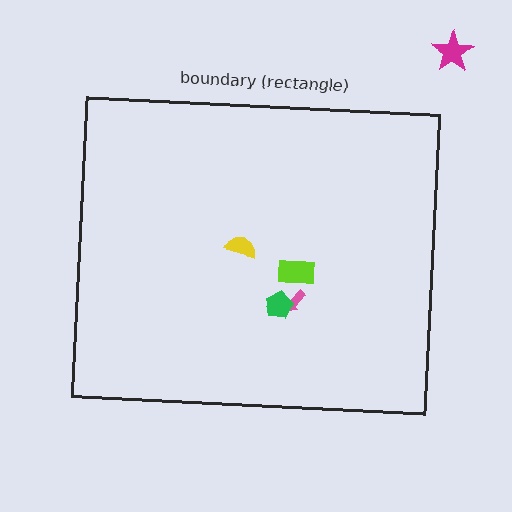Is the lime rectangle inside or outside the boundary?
Inside.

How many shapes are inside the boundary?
4 inside, 1 outside.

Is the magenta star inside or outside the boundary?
Outside.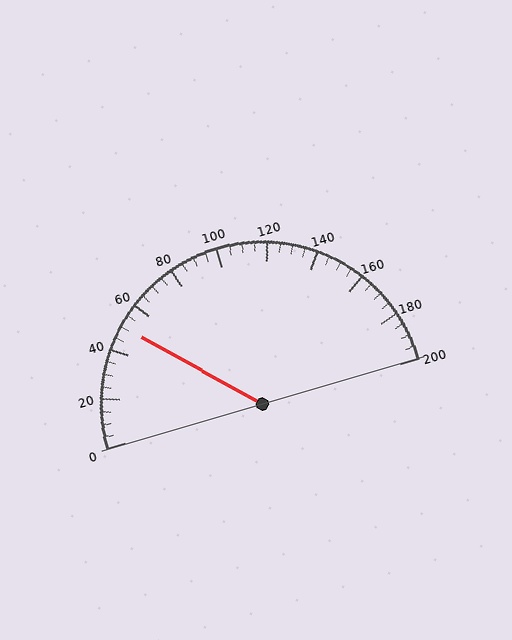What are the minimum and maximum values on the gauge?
The gauge ranges from 0 to 200.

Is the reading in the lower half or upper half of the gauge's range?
The reading is in the lower half of the range (0 to 200).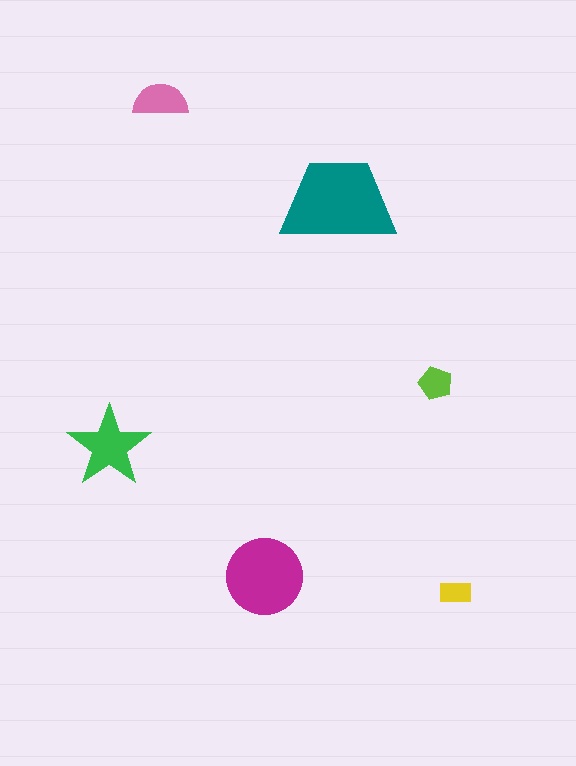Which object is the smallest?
The yellow rectangle.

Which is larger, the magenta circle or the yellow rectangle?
The magenta circle.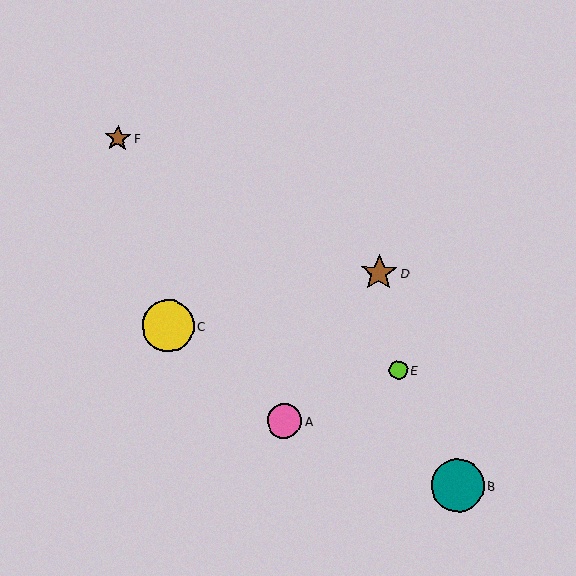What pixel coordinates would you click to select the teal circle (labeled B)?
Click at (458, 485) to select the teal circle B.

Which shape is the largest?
The teal circle (labeled B) is the largest.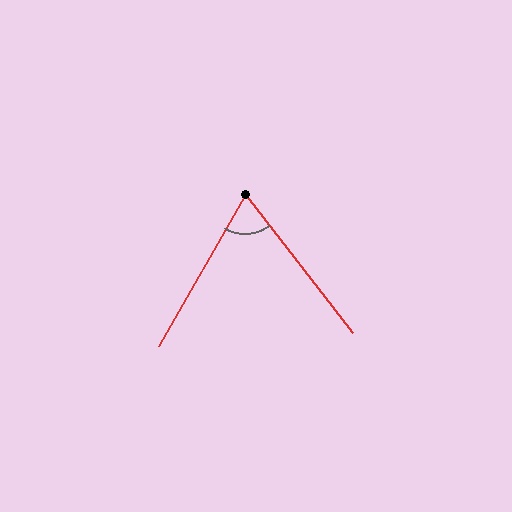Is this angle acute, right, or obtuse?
It is acute.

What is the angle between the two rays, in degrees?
Approximately 68 degrees.